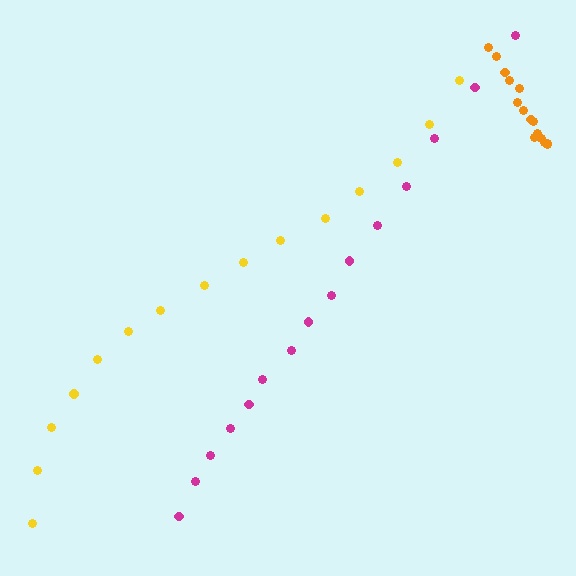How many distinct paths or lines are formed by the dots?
There are 3 distinct paths.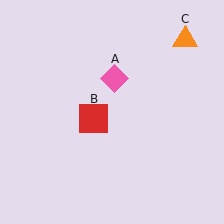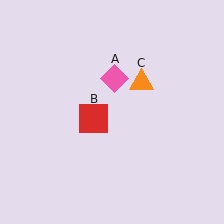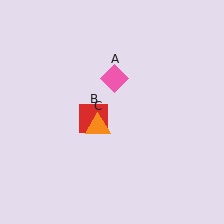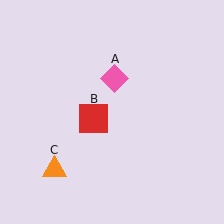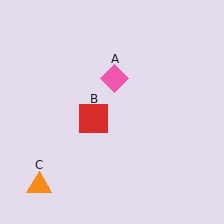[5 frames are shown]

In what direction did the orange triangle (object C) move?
The orange triangle (object C) moved down and to the left.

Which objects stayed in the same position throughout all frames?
Pink diamond (object A) and red square (object B) remained stationary.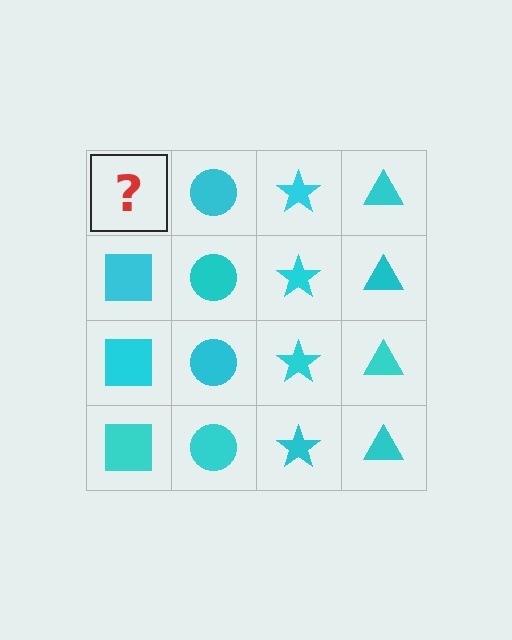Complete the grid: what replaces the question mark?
The question mark should be replaced with a cyan square.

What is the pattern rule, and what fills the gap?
The rule is that each column has a consistent shape. The gap should be filled with a cyan square.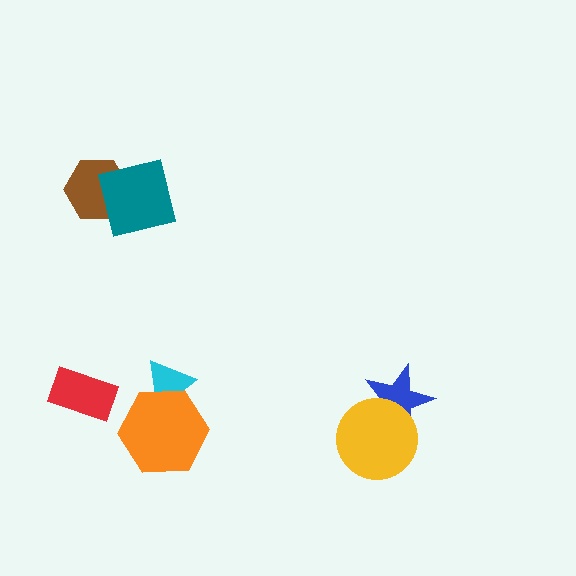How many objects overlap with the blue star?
1 object overlaps with the blue star.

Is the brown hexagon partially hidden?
Yes, it is partially covered by another shape.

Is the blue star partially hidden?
Yes, it is partially covered by another shape.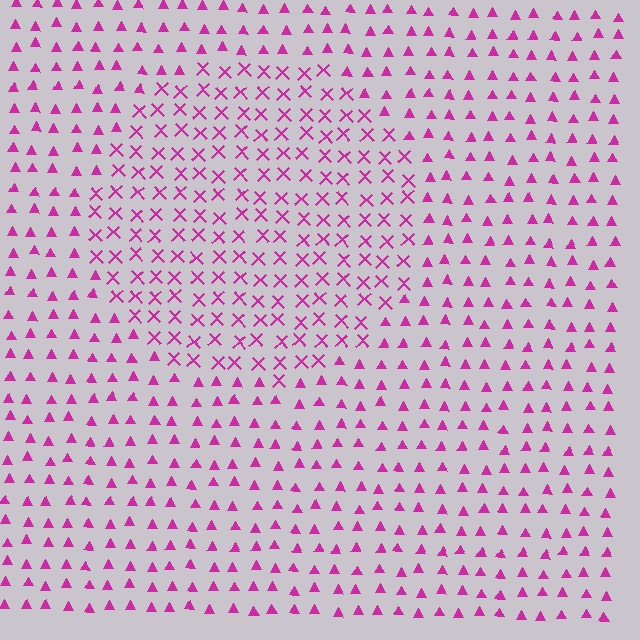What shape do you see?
I see a circle.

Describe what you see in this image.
The image is filled with small magenta elements arranged in a uniform grid. A circle-shaped region contains X marks, while the surrounding area contains triangles. The boundary is defined purely by the change in element shape.